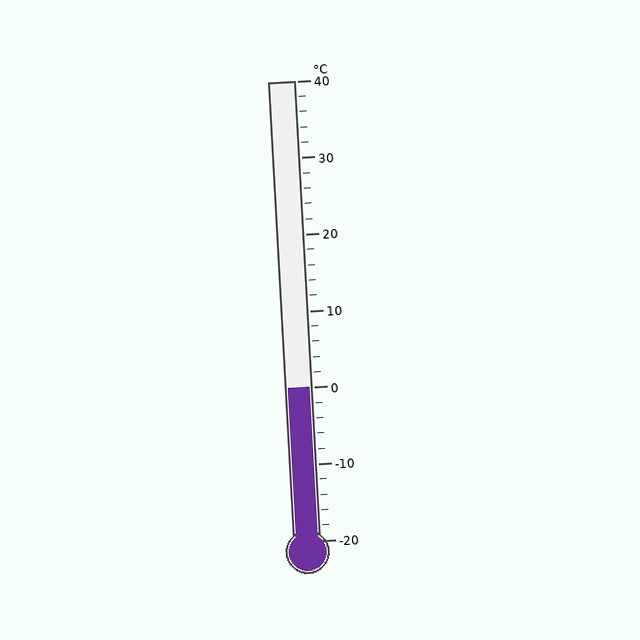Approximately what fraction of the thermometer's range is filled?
The thermometer is filled to approximately 35% of its range.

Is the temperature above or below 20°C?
The temperature is below 20°C.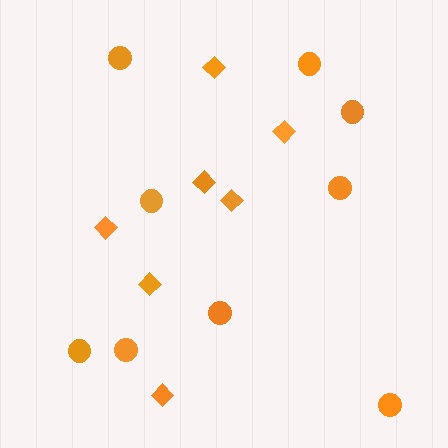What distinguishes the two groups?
There are 2 groups: one group of circles (9) and one group of diamonds (7).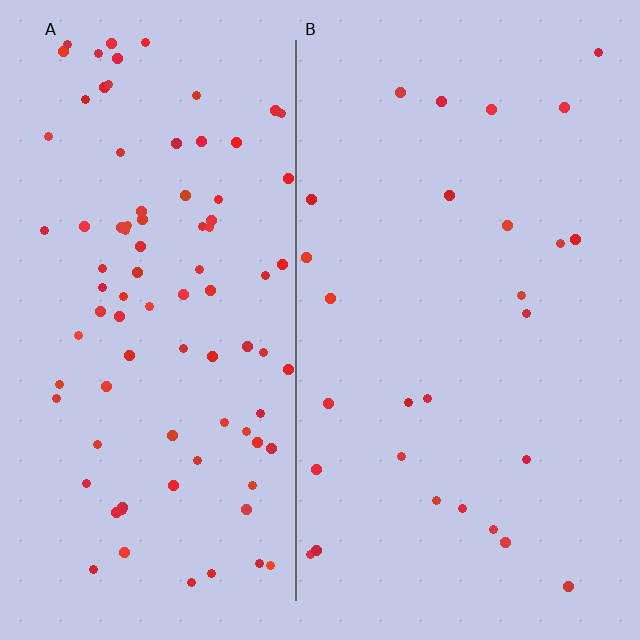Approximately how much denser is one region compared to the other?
Approximately 3.3× — region A over region B.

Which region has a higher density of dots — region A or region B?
A (the left).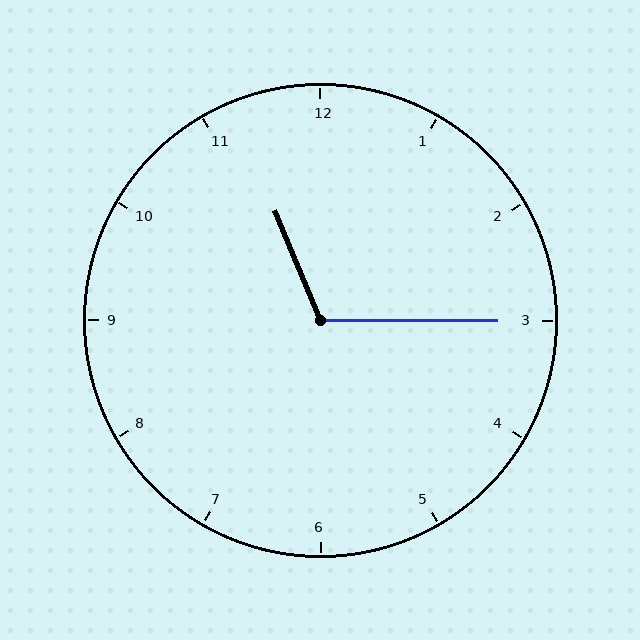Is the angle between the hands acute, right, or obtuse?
It is obtuse.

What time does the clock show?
11:15.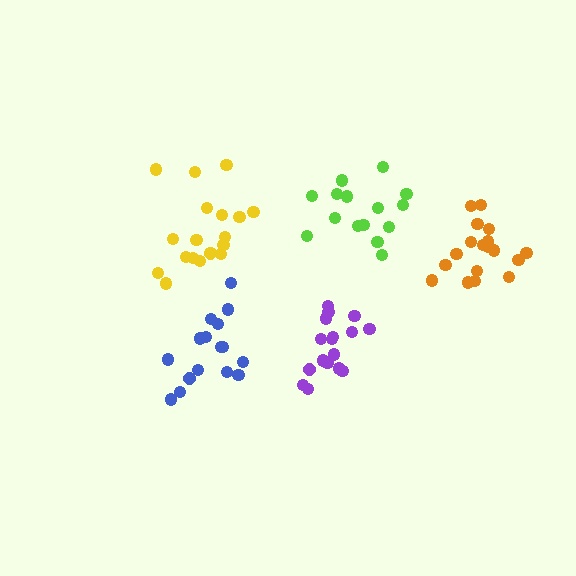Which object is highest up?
The lime cluster is topmost.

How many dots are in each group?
Group 1: 19 dots, Group 2: 15 dots, Group 3: 17 dots, Group 4: 18 dots, Group 5: 16 dots (85 total).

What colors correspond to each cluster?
The clusters are colored: yellow, lime, purple, orange, blue.